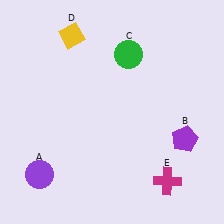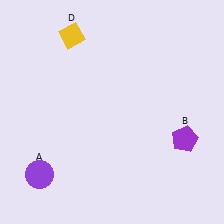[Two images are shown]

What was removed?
The magenta cross (E), the green circle (C) were removed in Image 2.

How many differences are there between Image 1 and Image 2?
There are 2 differences between the two images.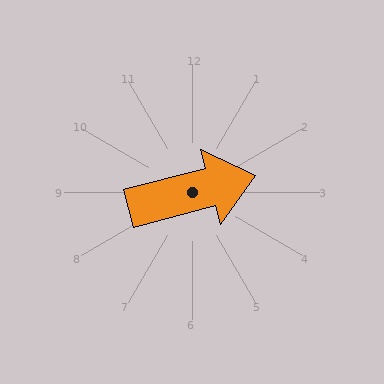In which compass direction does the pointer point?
East.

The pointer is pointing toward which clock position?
Roughly 3 o'clock.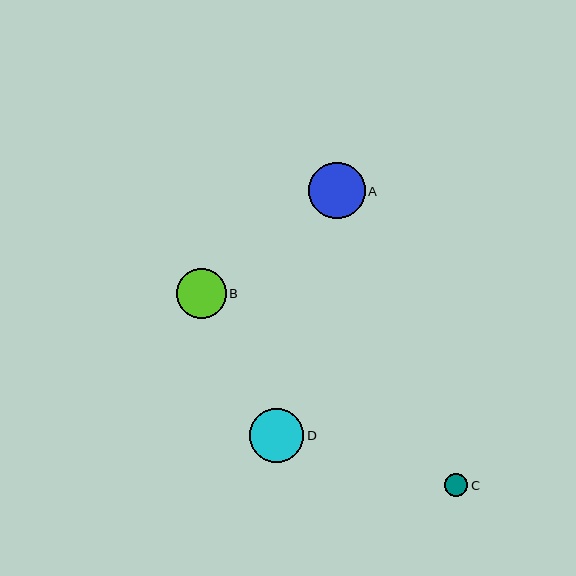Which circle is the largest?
Circle A is the largest with a size of approximately 57 pixels.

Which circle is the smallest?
Circle C is the smallest with a size of approximately 24 pixels.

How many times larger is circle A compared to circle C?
Circle A is approximately 2.4 times the size of circle C.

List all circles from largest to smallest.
From largest to smallest: A, D, B, C.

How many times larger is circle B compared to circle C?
Circle B is approximately 2.1 times the size of circle C.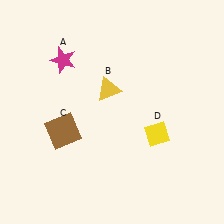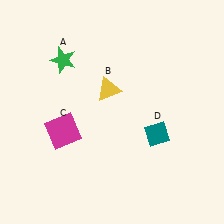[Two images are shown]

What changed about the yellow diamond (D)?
In Image 1, D is yellow. In Image 2, it changed to teal.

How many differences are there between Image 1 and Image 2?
There are 3 differences between the two images.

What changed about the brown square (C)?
In Image 1, C is brown. In Image 2, it changed to magenta.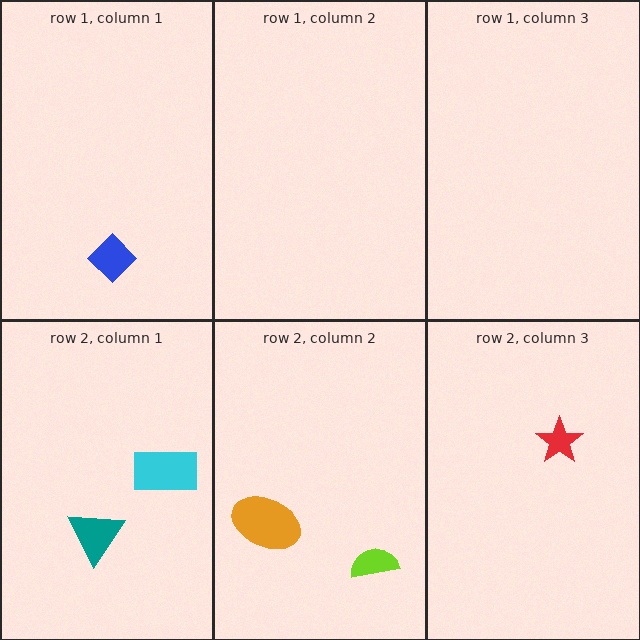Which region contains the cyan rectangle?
The row 2, column 1 region.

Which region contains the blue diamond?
The row 1, column 1 region.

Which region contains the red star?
The row 2, column 3 region.